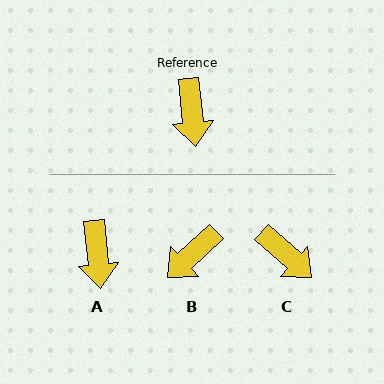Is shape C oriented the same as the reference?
No, it is off by about 42 degrees.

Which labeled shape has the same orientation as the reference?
A.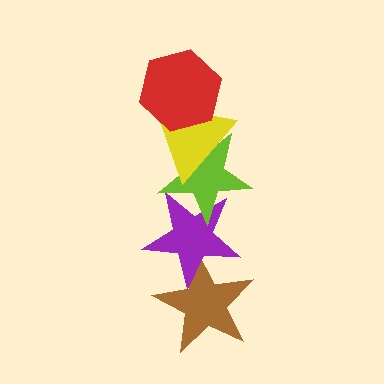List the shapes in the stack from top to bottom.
From top to bottom: the red hexagon, the yellow triangle, the lime star, the purple star, the brown star.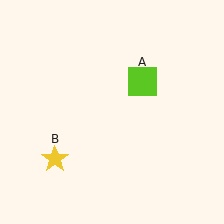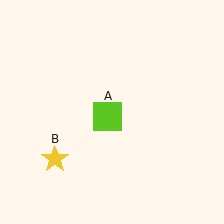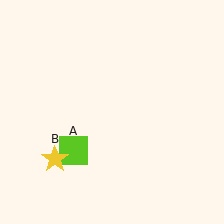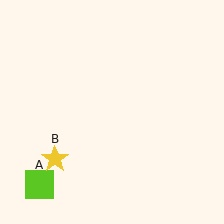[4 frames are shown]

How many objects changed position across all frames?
1 object changed position: lime square (object A).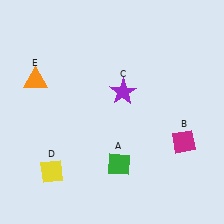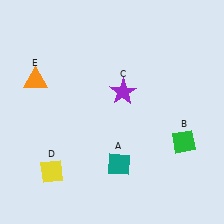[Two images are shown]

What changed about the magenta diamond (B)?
In Image 1, B is magenta. In Image 2, it changed to green.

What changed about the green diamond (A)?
In Image 1, A is green. In Image 2, it changed to teal.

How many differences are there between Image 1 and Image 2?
There are 2 differences between the two images.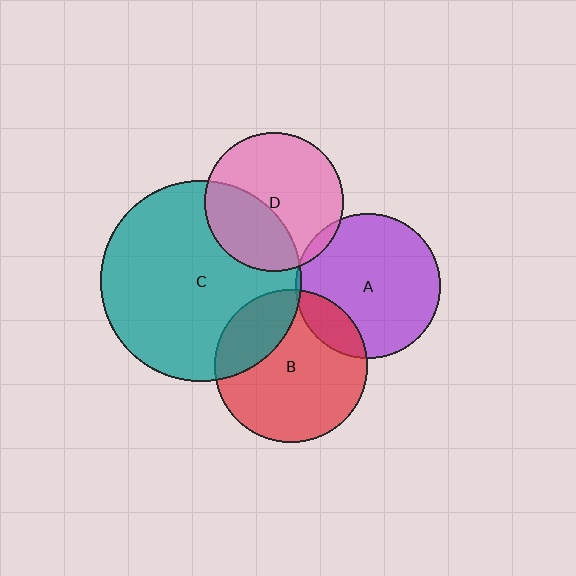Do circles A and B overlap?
Yes.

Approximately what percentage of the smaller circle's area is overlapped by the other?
Approximately 15%.